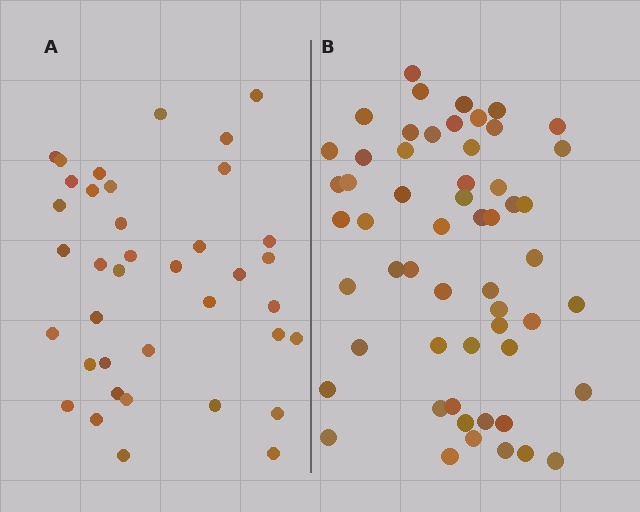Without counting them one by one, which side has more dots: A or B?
Region B (the right region) has more dots.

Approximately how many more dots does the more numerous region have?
Region B has approximately 20 more dots than region A.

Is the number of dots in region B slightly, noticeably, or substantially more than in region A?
Region B has substantially more. The ratio is roughly 1.5 to 1.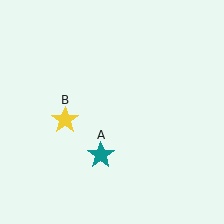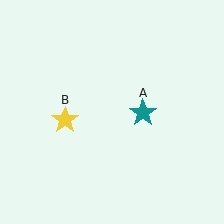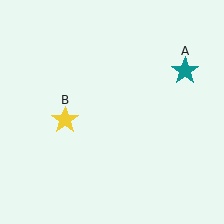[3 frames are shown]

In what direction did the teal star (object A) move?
The teal star (object A) moved up and to the right.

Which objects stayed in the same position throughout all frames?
Yellow star (object B) remained stationary.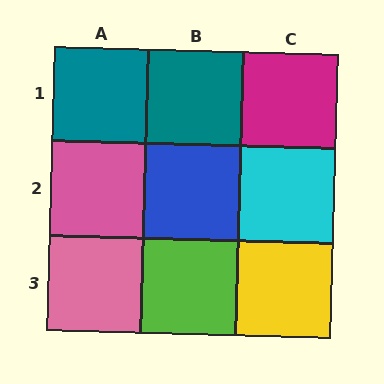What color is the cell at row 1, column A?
Teal.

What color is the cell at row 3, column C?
Yellow.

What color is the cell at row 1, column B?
Teal.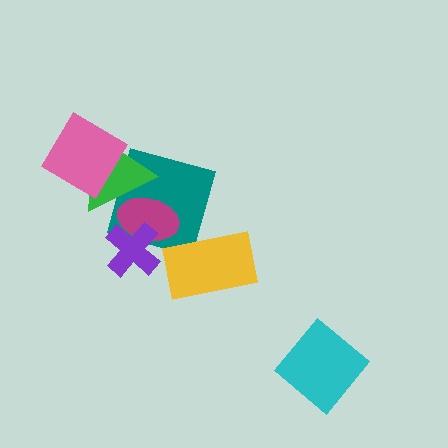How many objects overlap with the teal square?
3 objects overlap with the teal square.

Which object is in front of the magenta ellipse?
The purple cross is in front of the magenta ellipse.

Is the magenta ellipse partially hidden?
Yes, it is partially covered by another shape.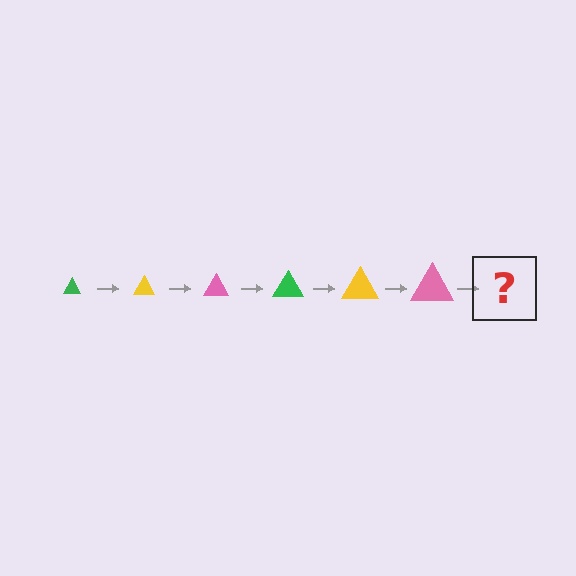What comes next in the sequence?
The next element should be a green triangle, larger than the previous one.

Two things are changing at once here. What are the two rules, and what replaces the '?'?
The two rules are that the triangle grows larger each step and the color cycles through green, yellow, and pink. The '?' should be a green triangle, larger than the previous one.